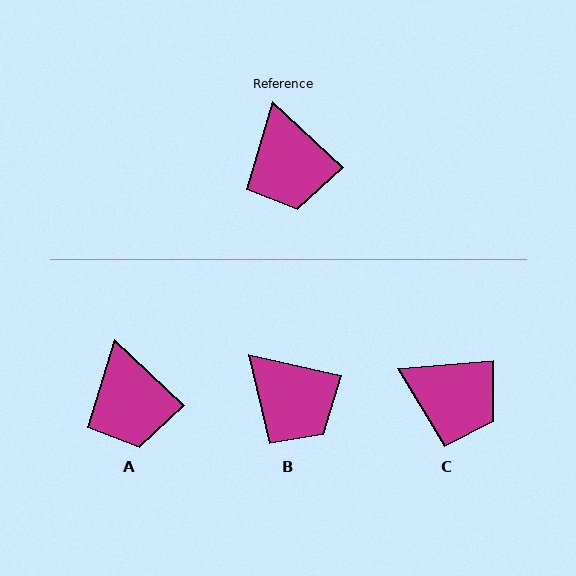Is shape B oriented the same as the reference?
No, it is off by about 30 degrees.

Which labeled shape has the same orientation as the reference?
A.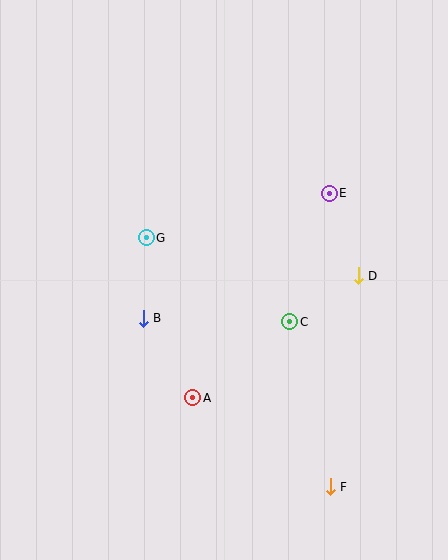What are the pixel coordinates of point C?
Point C is at (290, 322).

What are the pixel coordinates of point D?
Point D is at (358, 276).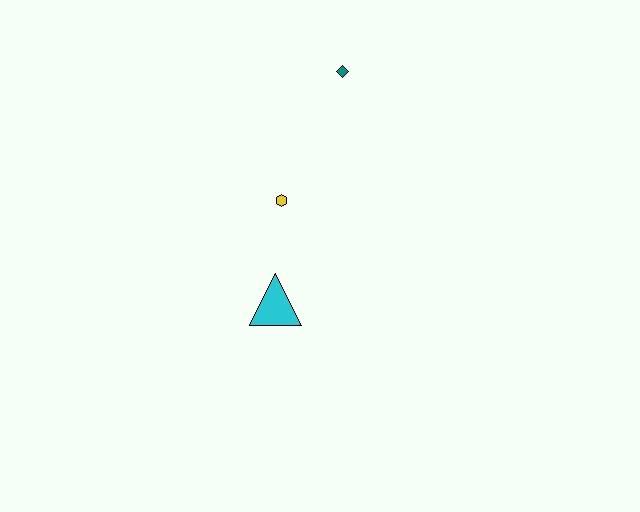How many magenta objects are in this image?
There are no magenta objects.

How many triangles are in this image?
There is 1 triangle.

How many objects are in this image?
There are 3 objects.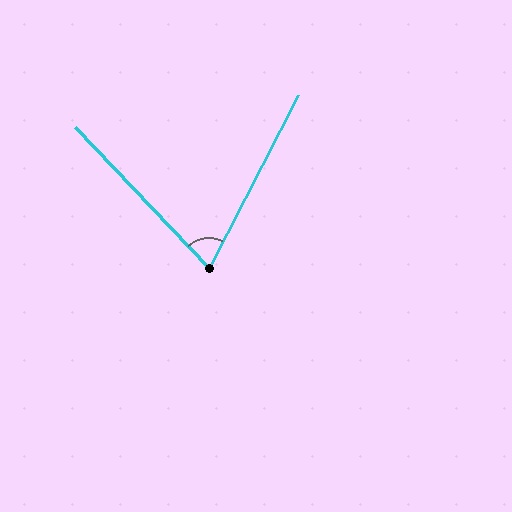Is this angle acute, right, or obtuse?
It is acute.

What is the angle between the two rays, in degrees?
Approximately 71 degrees.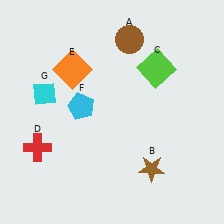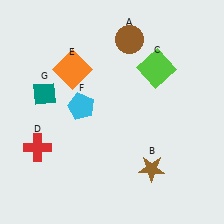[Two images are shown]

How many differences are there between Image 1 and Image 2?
There is 1 difference between the two images.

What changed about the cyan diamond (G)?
In Image 1, G is cyan. In Image 2, it changed to teal.